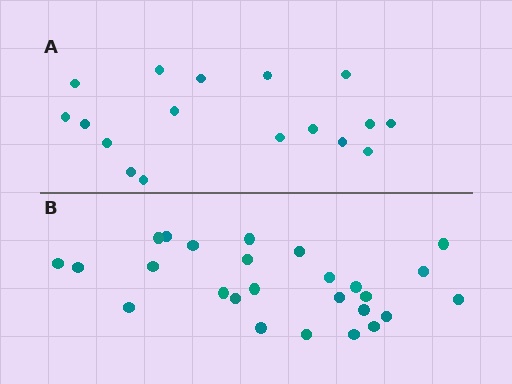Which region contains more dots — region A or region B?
Region B (the bottom region) has more dots.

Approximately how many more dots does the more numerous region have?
Region B has roughly 8 or so more dots than region A.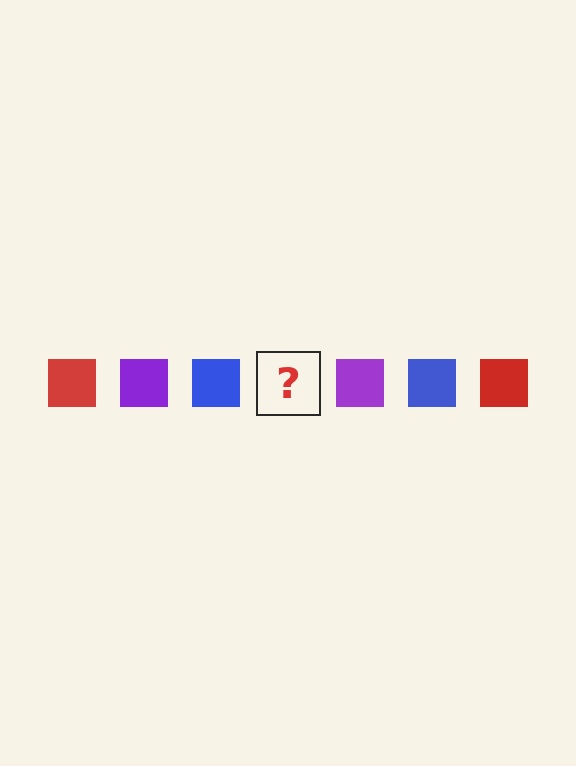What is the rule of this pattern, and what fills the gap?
The rule is that the pattern cycles through red, purple, blue squares. The gap should be filled with a red square.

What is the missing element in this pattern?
The missing element is a red square.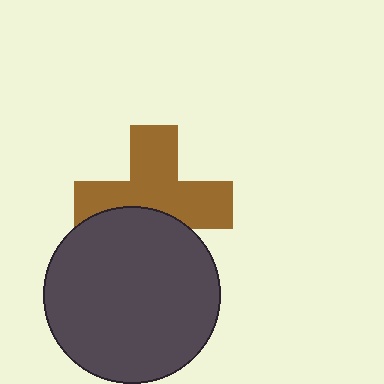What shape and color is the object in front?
The object in front is a dark gray circle.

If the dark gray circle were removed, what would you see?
You would see the complete brown cross.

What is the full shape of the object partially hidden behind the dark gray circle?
The partially hidden object is a brown cross.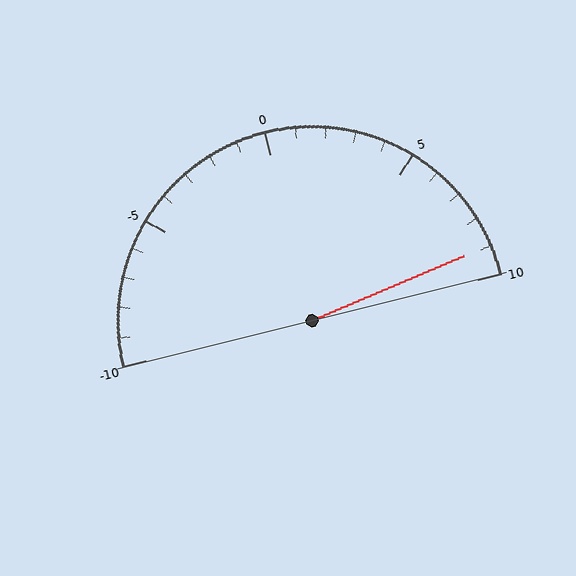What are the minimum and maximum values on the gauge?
The gauge ranges from -10 to 10.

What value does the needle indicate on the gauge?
The needle indicates approximately 9.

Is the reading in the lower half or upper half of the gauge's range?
The reading is in the upper half of the range (-10 to 10).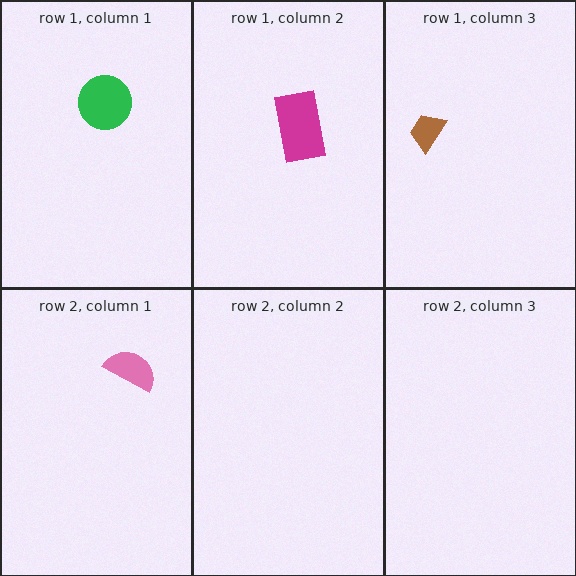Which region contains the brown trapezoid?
The row 1, column 3 region.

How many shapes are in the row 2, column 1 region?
1.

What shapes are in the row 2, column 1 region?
The pink semicircle.